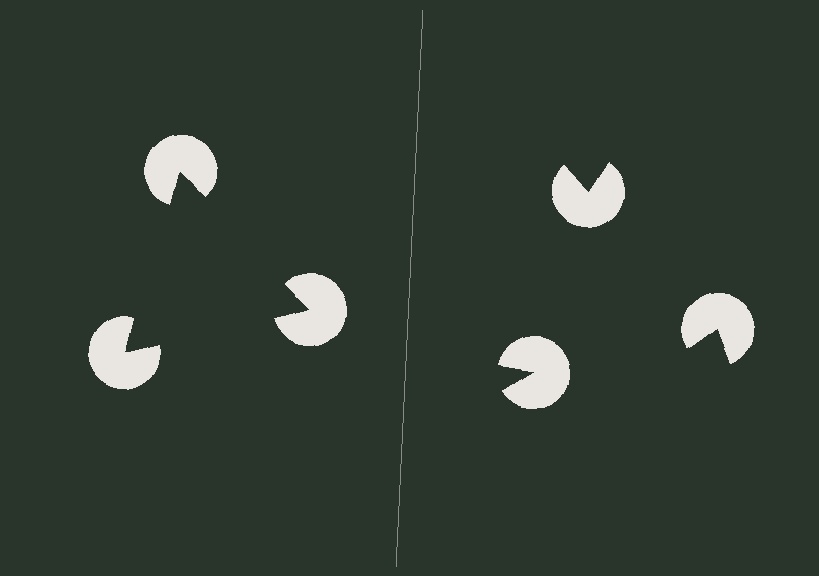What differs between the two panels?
The pac-man discs are positioned identically on both sides; only the wedge orientations differ. On the left they align to a triangle; on the right they are misaligned.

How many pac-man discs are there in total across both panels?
6 — 3 on each side.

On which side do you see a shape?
An illusory triangle appears on the left side. On the right side the wedge cuts are rotated, so no coherent shape forms.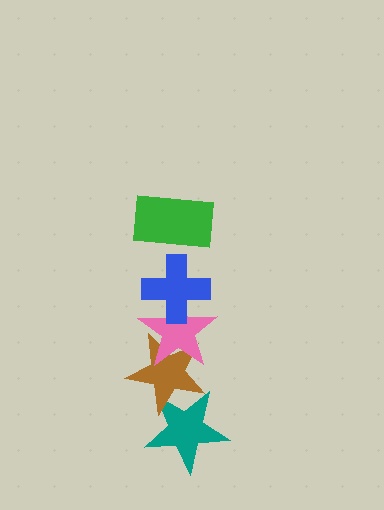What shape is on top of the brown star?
The pink star is on top of the brown star.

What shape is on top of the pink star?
The blue cross is on top of the pink star.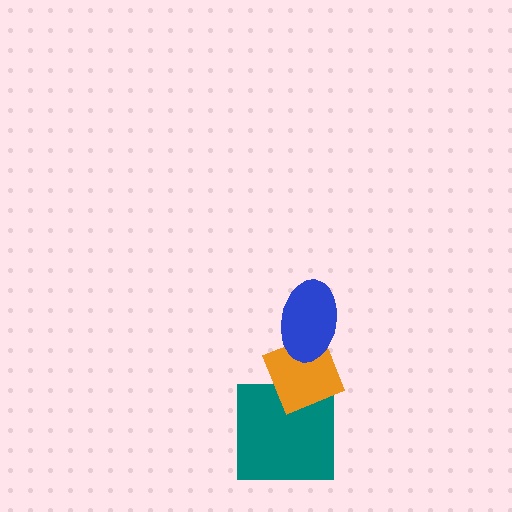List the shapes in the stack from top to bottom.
From top to bottom: the blue ellipse, the orange diamond, the teal square.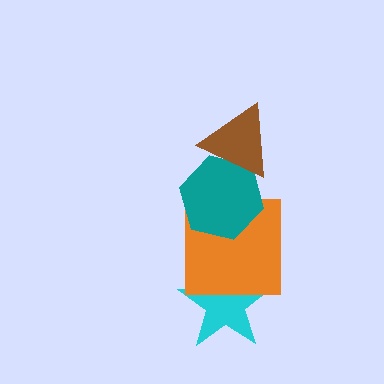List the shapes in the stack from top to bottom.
From top to bottom: the brown triangle, the teal hexagon, the orange square, the cyan star.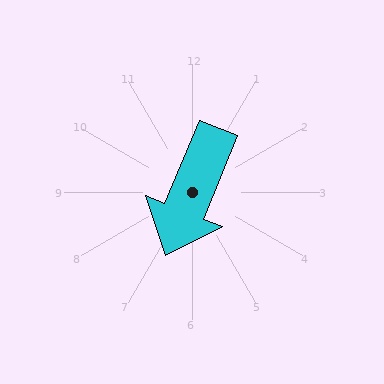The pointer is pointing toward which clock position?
Roughly 7 o'clock.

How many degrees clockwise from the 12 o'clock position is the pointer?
Approximately 202 degrees.